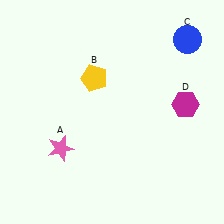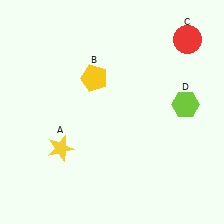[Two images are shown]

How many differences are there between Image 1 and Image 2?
There are 3 differences between the two images.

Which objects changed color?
A changed from pink to yellow. C changed from blue to red. D changed from magenta to lime.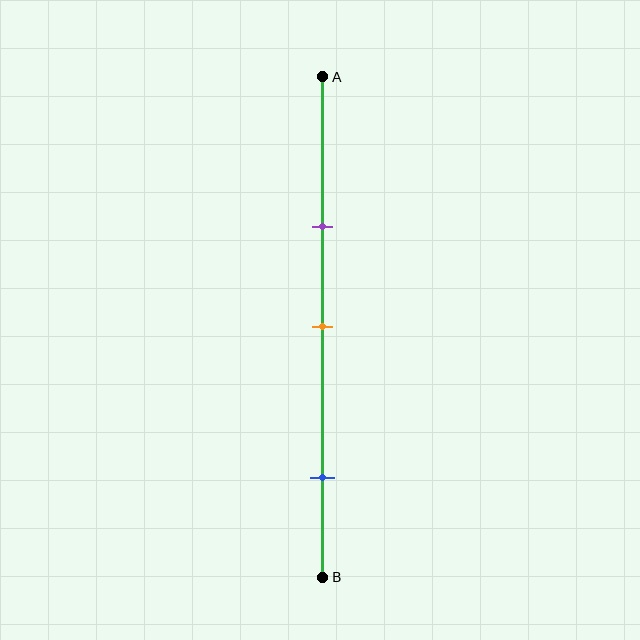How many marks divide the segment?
There are 3 marks dividing the segment.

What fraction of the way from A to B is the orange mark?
The orange mark is approximately 50% (0.5) of the way from A to B.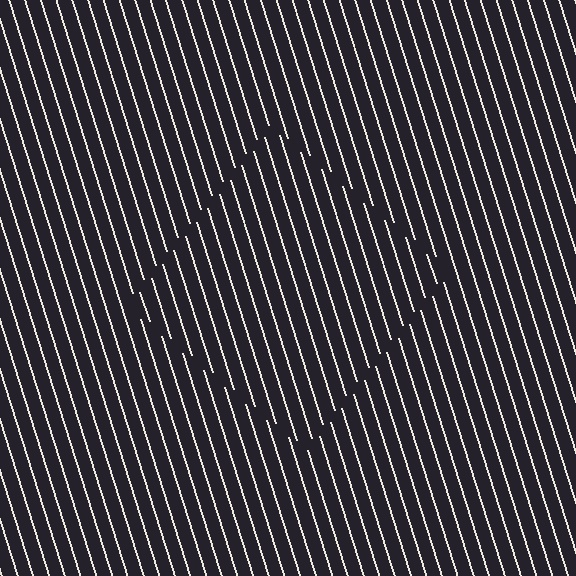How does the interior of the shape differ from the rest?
The interior of the shape contains the same grating, shifted by half a period — the contour is defined by the phase discontinuity where line-ends from the inner and outer gratings abut.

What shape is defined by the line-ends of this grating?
An illusory square. The interior of the shape contains the same grating, shifted by half a period — the contour is defined by the phase discontinuity where line-ends from the inner and outer gratings abut.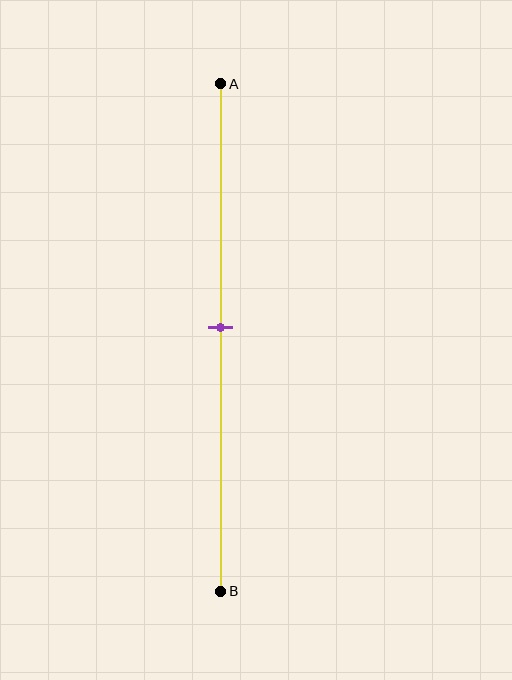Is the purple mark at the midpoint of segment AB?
Yes, the mark is approximately at the midpoint.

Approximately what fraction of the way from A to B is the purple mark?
The purple mark is approximately 50% of the way from A to B.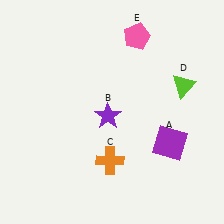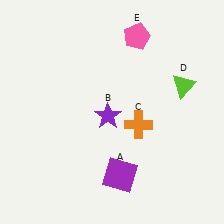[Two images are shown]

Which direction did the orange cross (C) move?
The orange cross (C) moved up.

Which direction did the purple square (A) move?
The purple square (A) moved left.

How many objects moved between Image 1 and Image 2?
2 objects moved between the two images.